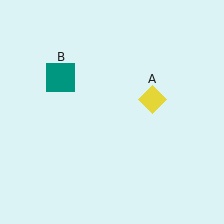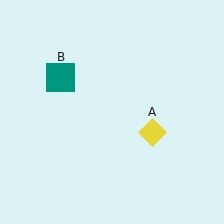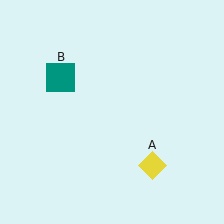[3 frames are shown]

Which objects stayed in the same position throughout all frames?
Teal square (object B) remained stationary.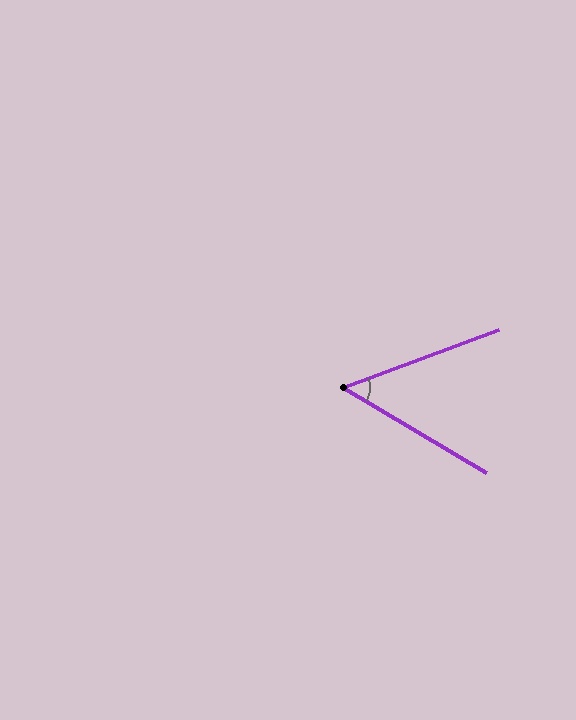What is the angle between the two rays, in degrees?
Approximately 51 degrees.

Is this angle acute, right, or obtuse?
It is acute.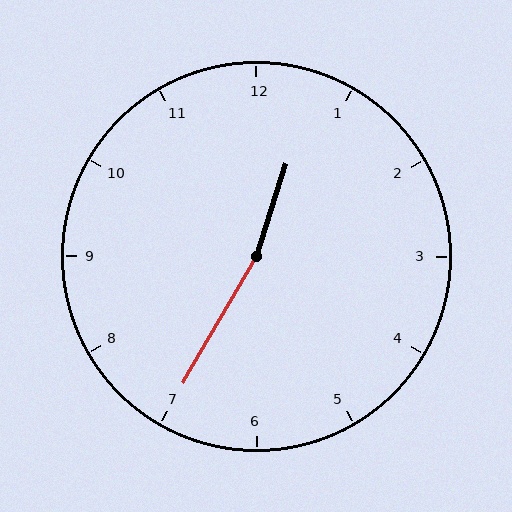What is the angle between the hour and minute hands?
Approximately 168 degrees.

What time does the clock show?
12:35.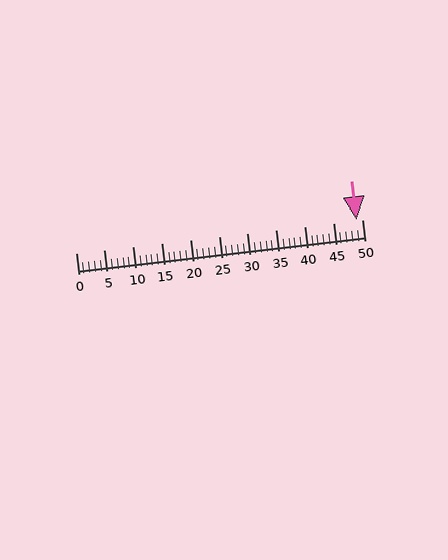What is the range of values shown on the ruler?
The ruler shows values from 0 to 50.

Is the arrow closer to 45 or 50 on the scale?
The arrow is closer to 50.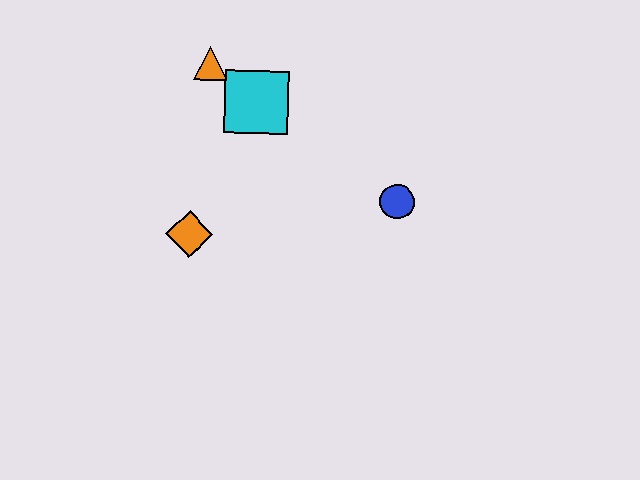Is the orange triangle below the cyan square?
No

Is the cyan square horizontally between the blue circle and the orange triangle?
Yes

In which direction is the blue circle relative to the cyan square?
The blue circle is to the right of the cyan square.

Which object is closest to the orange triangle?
The cyan square is closest to the orange triangle.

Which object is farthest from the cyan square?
The blue circle is farthest from the cyan square.